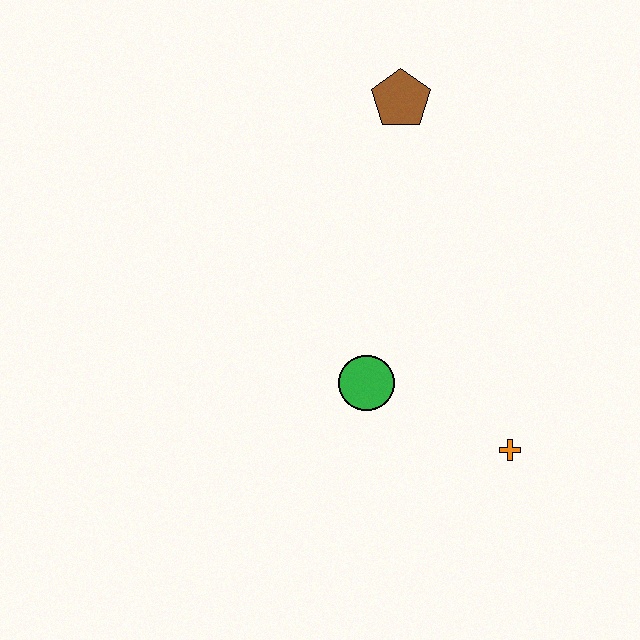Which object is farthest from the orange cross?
The brown pentagon is farthest from the orange cross.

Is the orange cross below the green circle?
Yes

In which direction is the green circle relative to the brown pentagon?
The green circle is below the brown pentagon.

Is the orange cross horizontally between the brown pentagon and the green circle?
No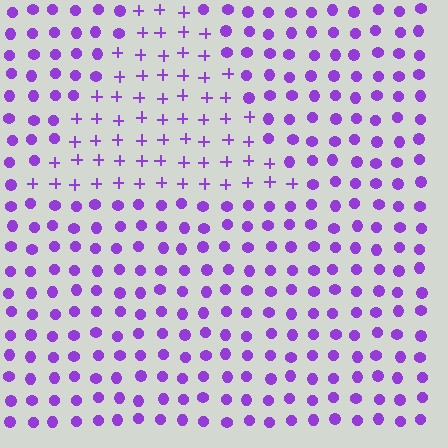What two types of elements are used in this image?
The image uses plus signs inside the triangle region and circles outside it.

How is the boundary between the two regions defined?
The boundary is defined by a change in element shape: plus signs inside vs. circles outside. All elements share the same color and spacing.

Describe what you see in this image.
The image is filled with small purple elements arranged in a uniform grid. A triangle-shaped region contains plus signs, while the surrounding area contains circles. The boundary is defined purely by the change in element shape.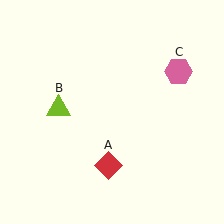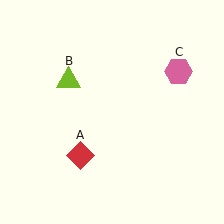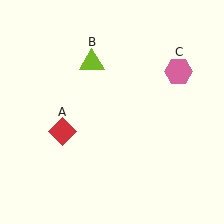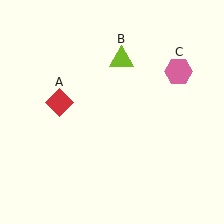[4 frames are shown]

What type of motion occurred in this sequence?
The red diamond (object A), lime triangle (object B) rotated clockwise around the center of the scene.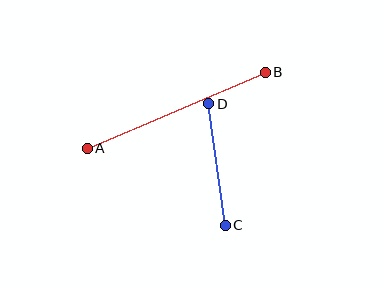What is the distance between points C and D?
The distance is approximately 122 pixels.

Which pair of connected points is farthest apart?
Points A and B are farthest apart.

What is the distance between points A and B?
The distance is approximately 193 pixels.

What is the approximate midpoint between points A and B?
The midpoint is at approximately (176, 110) pixels.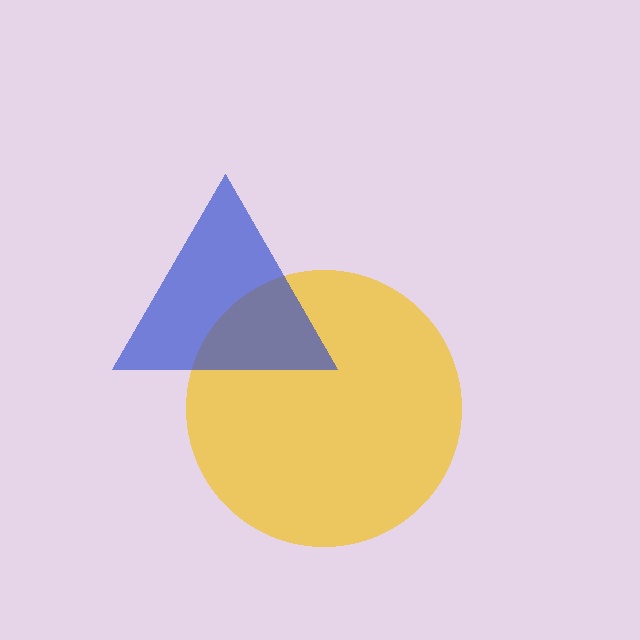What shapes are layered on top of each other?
The layered shapes are: a yellow circle, a blue triangle.